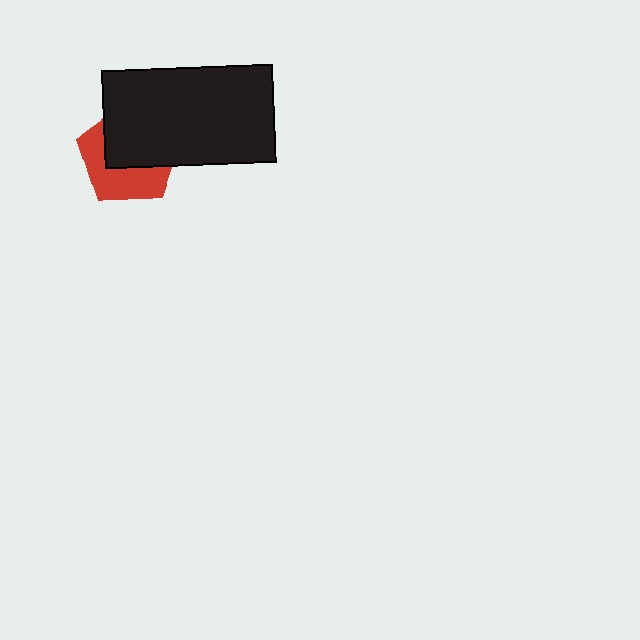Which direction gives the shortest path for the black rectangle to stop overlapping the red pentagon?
Moving toward the upper-right gives the shortest separation.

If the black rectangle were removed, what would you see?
You would see the complete red pentagon.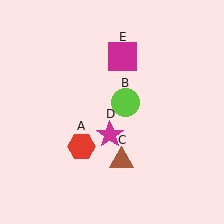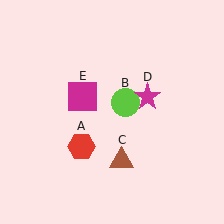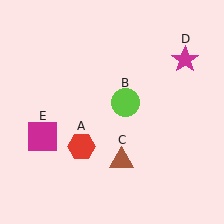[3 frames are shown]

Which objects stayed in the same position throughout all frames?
Red hexagon (object A) and lime circle (object B) and brown triangle (object C) remained stationary.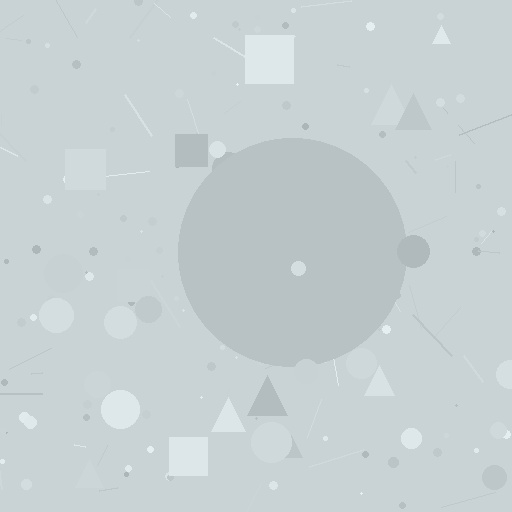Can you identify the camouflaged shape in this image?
The camouflaged shape is a circle.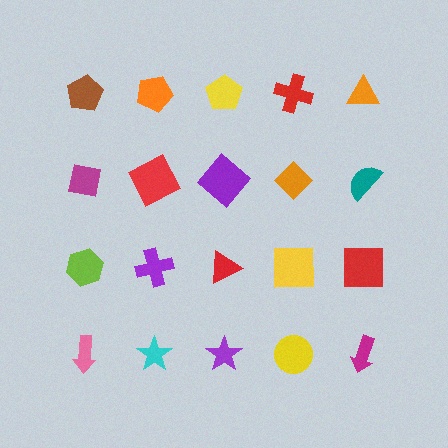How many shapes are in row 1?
5 shapes.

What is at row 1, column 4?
A red cross.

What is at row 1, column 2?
An orange pentagon.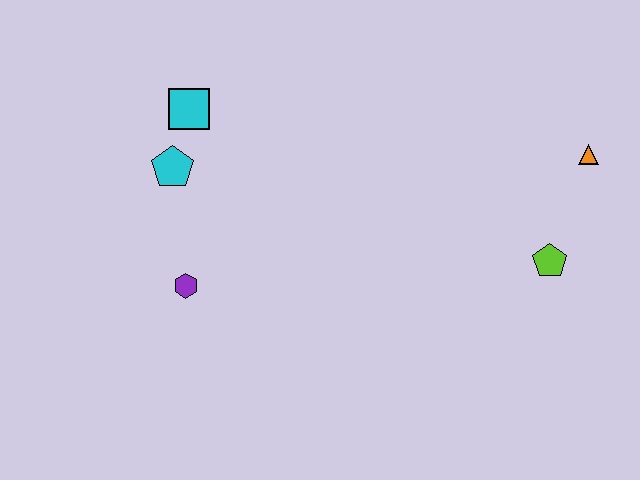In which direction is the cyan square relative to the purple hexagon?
The cyan square is above the purple hexagon.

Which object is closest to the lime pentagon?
The orange triangle is closest to the lime pentagon.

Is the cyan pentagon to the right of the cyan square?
No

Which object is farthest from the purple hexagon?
The orange triangle is farthest from the purple hexagon.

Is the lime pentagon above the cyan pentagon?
No